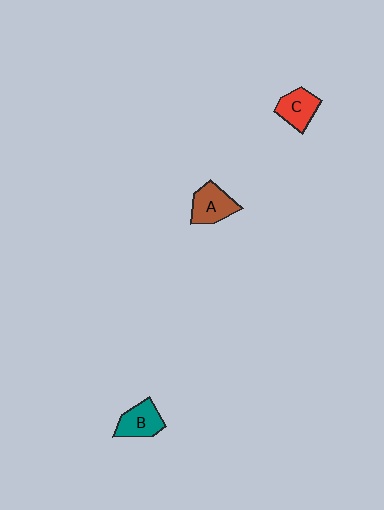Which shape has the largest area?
Shape A (brown).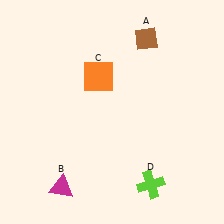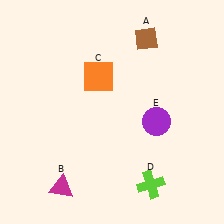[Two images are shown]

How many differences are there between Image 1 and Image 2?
There is 1 difference between the two images.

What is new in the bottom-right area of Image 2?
A purple circle (E) was added in the bottom-right area of Image 2.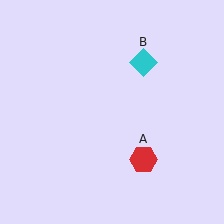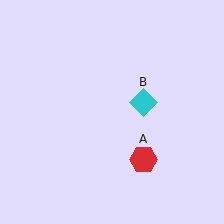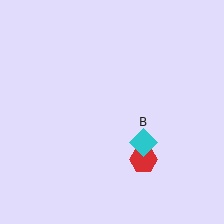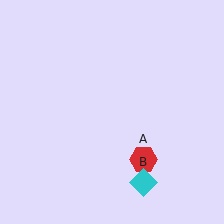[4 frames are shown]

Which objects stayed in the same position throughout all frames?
Red hexagon (object A) remained stationary.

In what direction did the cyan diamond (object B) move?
The cyan diamond (object B) moved down.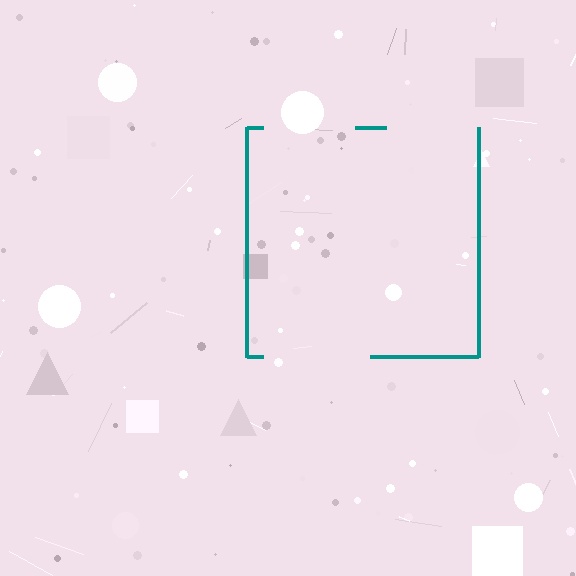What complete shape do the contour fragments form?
The contour fragments form a square.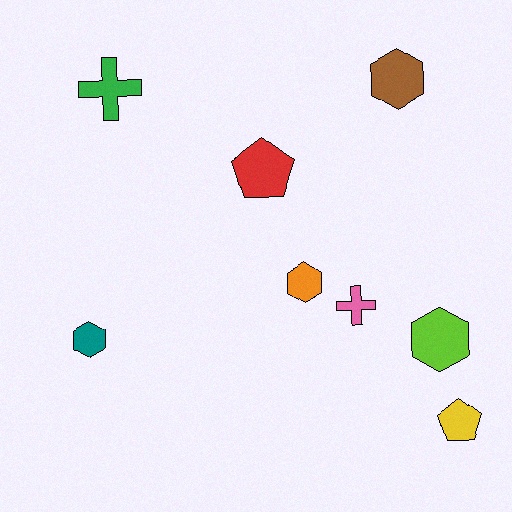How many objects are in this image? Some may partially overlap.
There are 8 objects.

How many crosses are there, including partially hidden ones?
There are 2 crosses.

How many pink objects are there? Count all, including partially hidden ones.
There is 1 pink object.